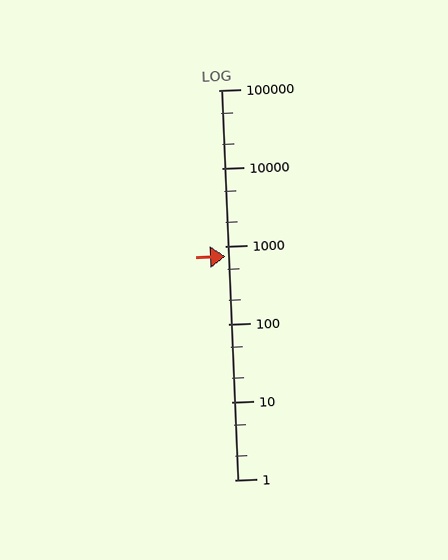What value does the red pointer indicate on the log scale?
The pointer indicates approximately 740.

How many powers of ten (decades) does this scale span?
The scale spans 5 decades, from 1 to 100000.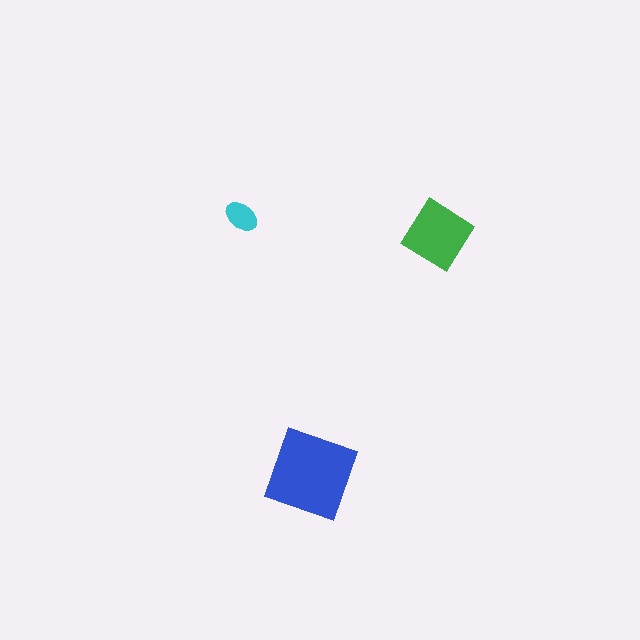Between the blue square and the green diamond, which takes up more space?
The blue square.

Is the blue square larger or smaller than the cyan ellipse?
Larger.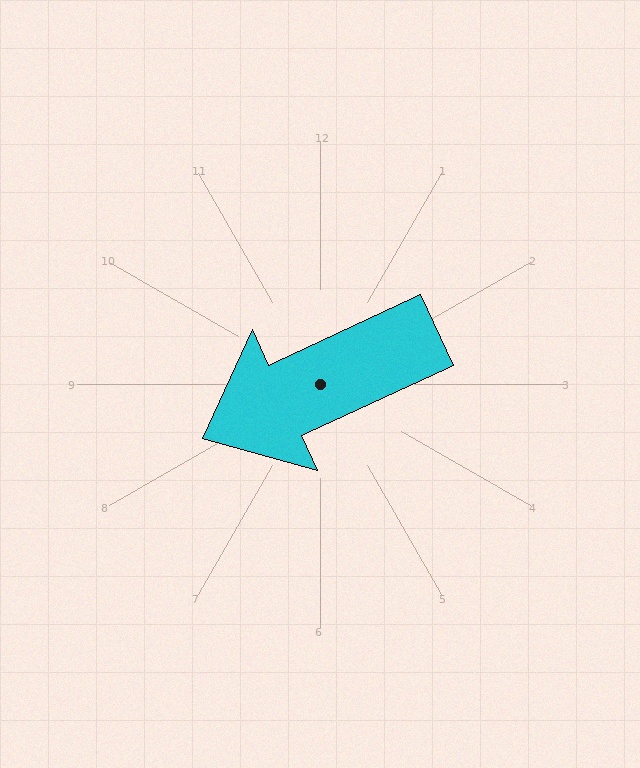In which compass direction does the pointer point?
Southwest.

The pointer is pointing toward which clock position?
Roughly 8 o'clock.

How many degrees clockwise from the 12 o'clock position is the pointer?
Approximately 245 degrees.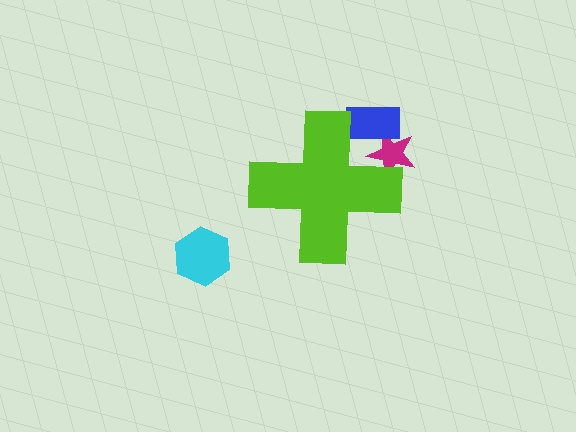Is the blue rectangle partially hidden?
Yes, the blue rectangle is partially hidden behind the lime cross.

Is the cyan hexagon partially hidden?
No, the cyan hexagon is fully visible.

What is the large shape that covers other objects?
A lime cross.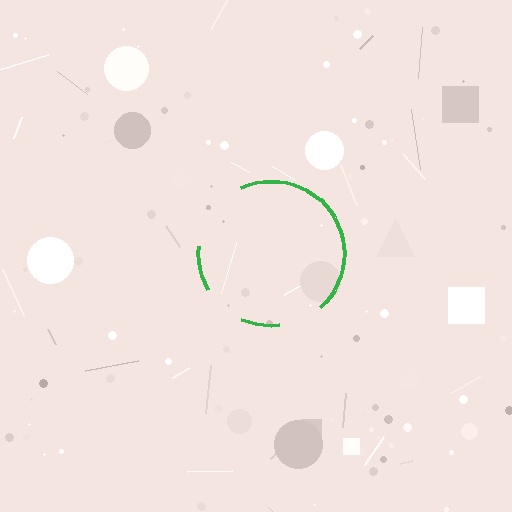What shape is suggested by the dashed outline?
The dashed outline suggests a circle.